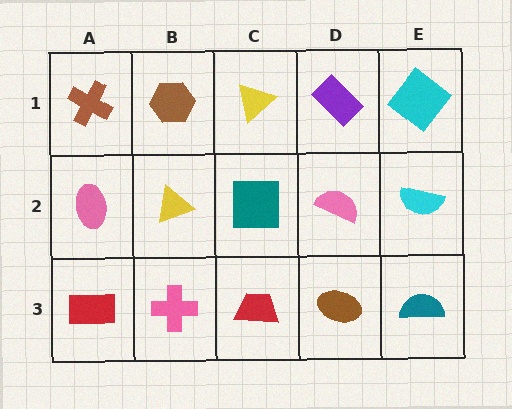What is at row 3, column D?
A brown ellipse.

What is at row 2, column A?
A pink ellipse.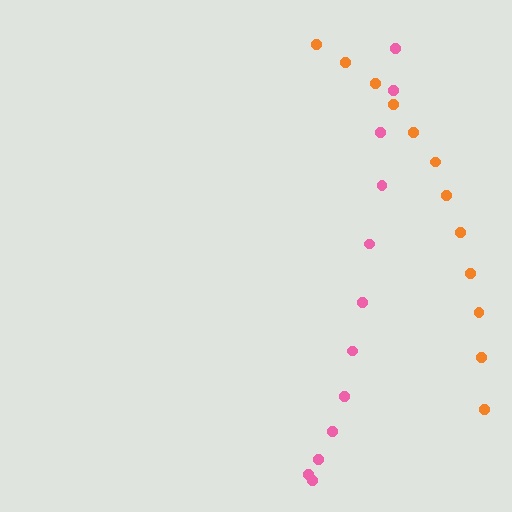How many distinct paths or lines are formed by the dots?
There are 2 distinct paths.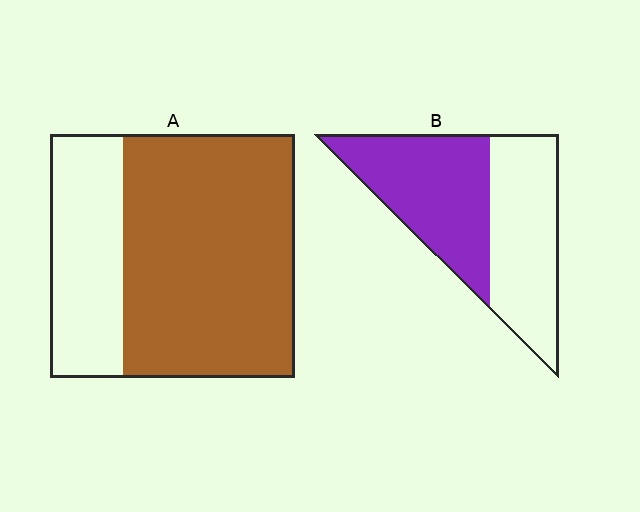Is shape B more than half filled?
Roughly half.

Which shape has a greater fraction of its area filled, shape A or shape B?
Shape A.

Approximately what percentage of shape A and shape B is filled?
A is approximately 70% and B is approximately 50%.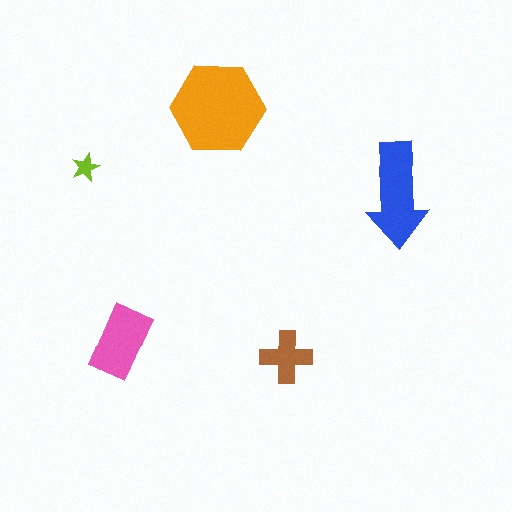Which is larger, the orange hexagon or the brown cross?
The orange hexagon.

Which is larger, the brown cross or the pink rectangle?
The pink rectangle.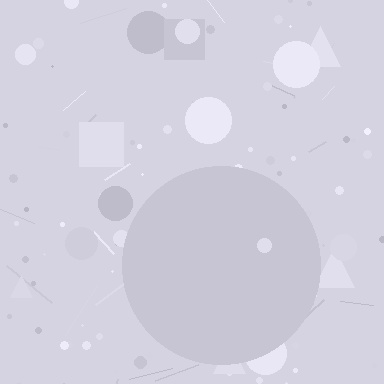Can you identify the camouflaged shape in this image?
The camouflaged shape is a circle.